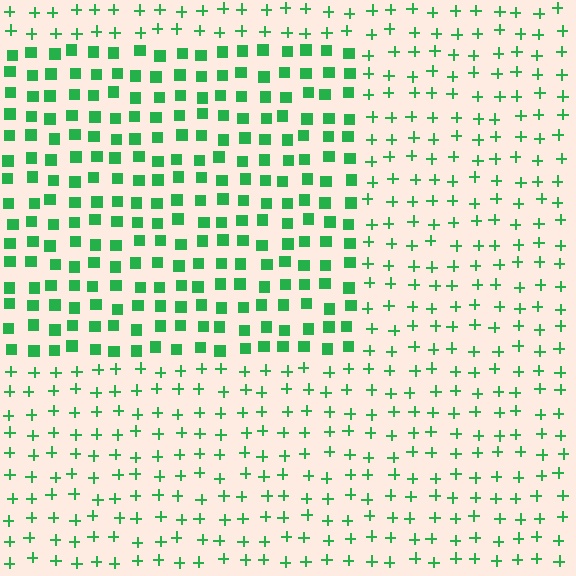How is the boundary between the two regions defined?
The boundary is defined by a change in element shape: squares inside vs. plus signs outside. All elements share the same color and spacing.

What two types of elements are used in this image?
The image uses squares inside the rectangle region and plus signs outside it.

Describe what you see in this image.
The image is filled with small green elements arranged in a uniform grid. A rectangle-shaped region contains squares, while the surrounding area contains plus signs. The boundary is defined purely by the change in element shape.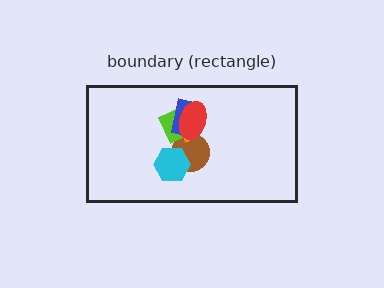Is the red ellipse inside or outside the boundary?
Inside.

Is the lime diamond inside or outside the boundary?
Inside.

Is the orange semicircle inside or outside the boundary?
Inside.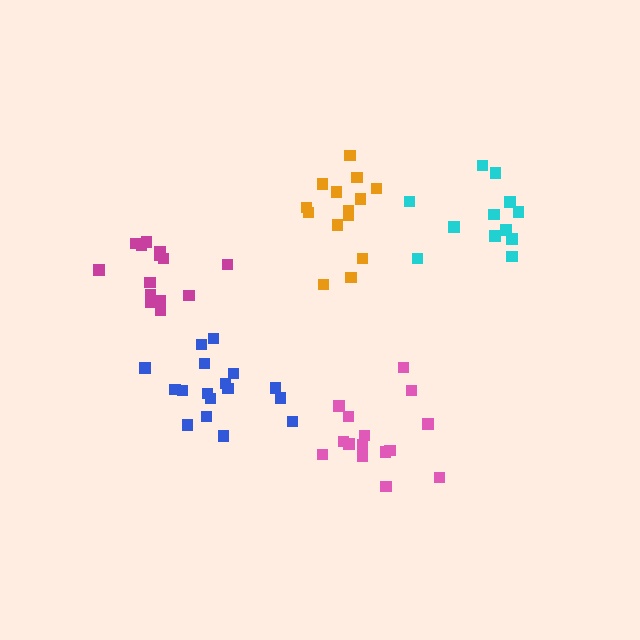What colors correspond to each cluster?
The clusters are colored: magenta, cyan, orange, pink, blue.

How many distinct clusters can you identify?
There are 5 distinct clusters.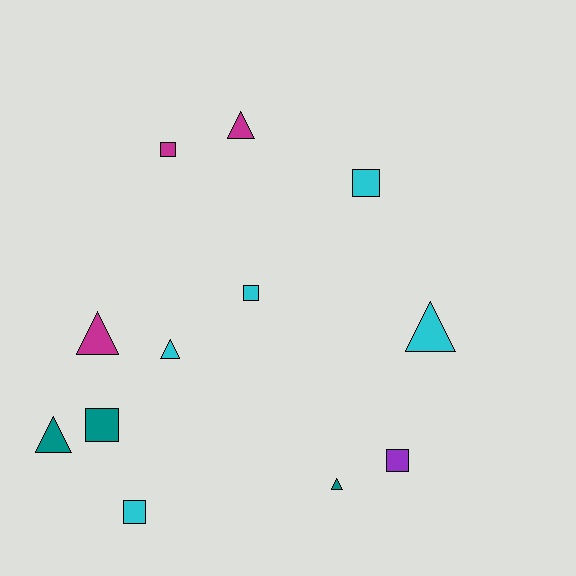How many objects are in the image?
There are 12 objects.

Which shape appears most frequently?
Square, with 6 objects.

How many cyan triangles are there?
There are 2 cyan triangles.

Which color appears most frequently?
Cyan, with 5 objects.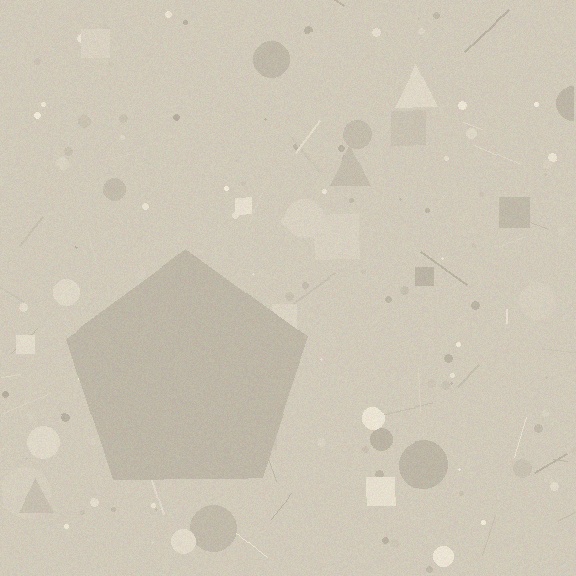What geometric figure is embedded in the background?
A pentagon is embedded in the background.